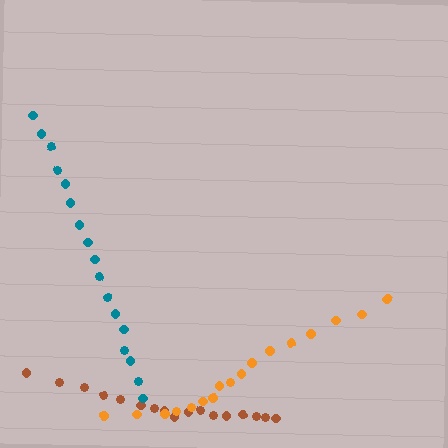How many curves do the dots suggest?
There are 3 distinct paths.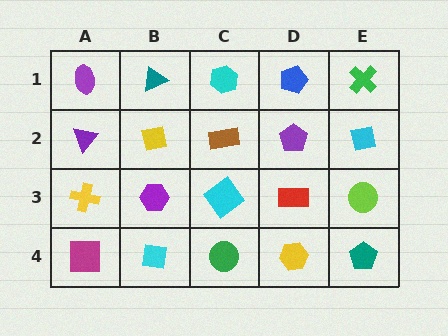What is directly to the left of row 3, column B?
A yellow cross.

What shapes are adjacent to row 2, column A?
A purple ellipse (row 1, column A), a yellow cross (row 3, column A), a yellow square (row 2, column B).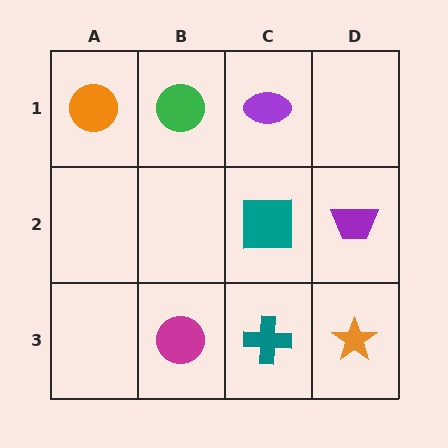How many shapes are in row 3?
3 shapes.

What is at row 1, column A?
An orange circle.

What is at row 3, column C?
A teal cross.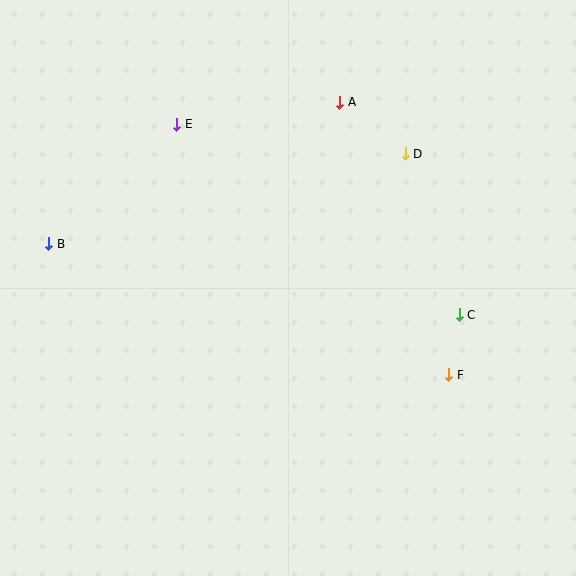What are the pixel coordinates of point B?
Point B is at (49, 244).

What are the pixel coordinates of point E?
Point E is at (176, 124).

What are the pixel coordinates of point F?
Point F is at (449, 375).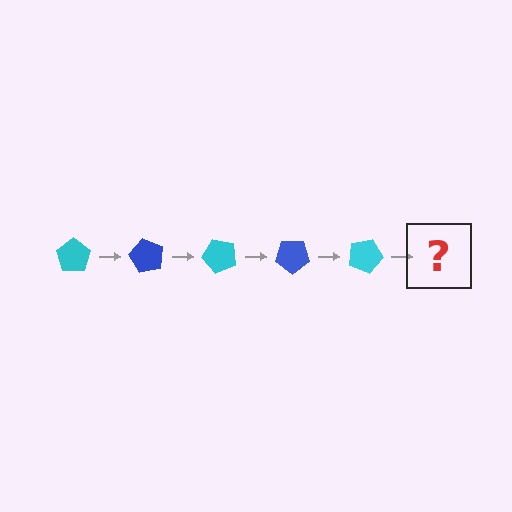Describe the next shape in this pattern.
It should be a blue pentagon, rotated 300 degrees from the start.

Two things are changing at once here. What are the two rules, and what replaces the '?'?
The two rules are that it rotates 60 degrees each step and the color cycles through cyan and blue. The '?' should be a blue pentagon, rotated 300 degrees from the start.